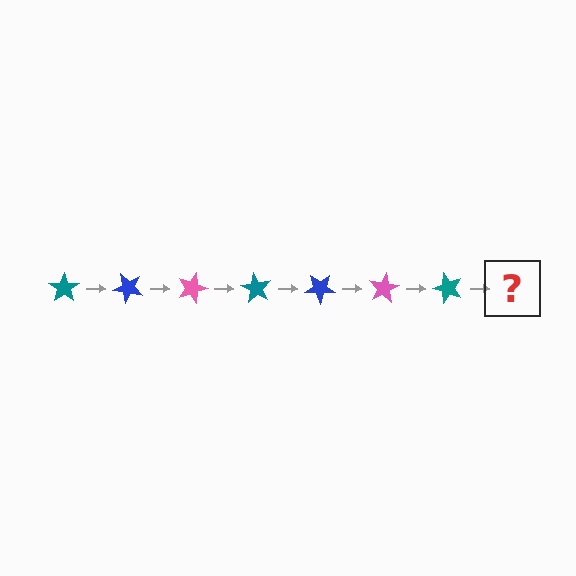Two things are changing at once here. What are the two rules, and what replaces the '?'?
The two rules are that it rotates 45 degrees each step and the color cycles through teal, blue, and pink. The '?' should be a blue star, rotated 315 degrees from the start.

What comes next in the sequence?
The next element should be a blue star, rotated 315 degrees from the start.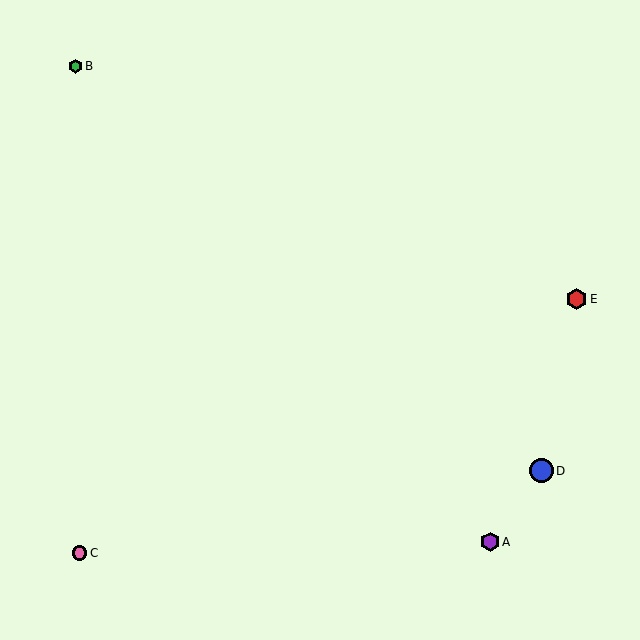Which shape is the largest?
The blue circle (labeled D) is the largest.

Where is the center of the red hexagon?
The center of the red hexagon is at (576, 299).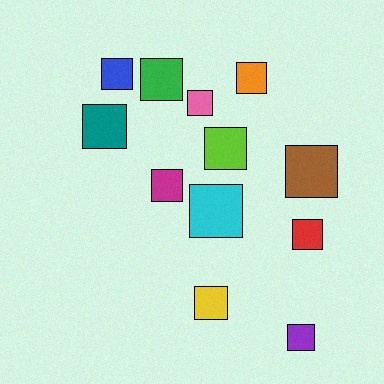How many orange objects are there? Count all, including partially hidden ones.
There is 1 orange object.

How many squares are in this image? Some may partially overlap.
There are 12 squares.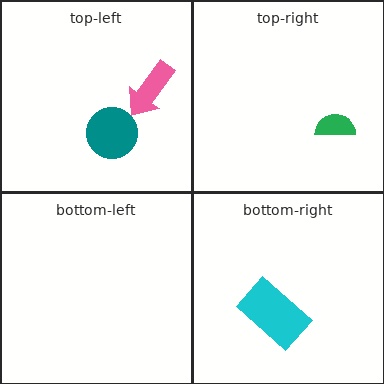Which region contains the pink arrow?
The top-left region.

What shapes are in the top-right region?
The green semicircle.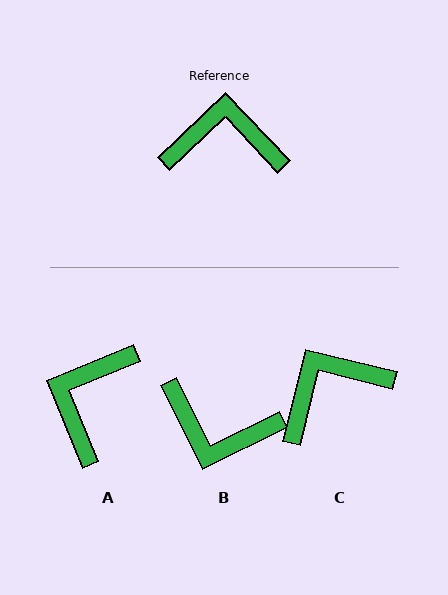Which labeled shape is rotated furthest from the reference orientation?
B, about 163 degrees away.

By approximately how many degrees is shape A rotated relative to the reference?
Approximately 69 degrees counter-clockwise.